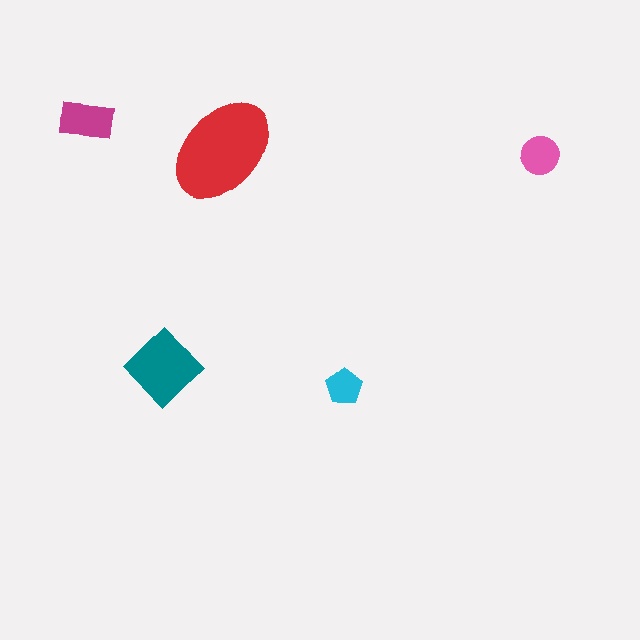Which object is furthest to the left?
The magenta rectangle is leftmost.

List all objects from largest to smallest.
The red ellipse, the teal diamond, the magenta rectangle, the pink circle, the cyan pentagon.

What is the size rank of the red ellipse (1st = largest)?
1st.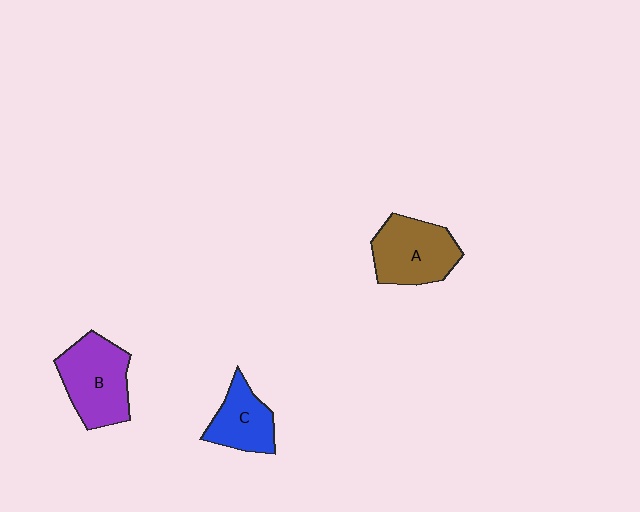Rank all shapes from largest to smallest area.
From largest to smallest: B (purple), A (brown), C (blue).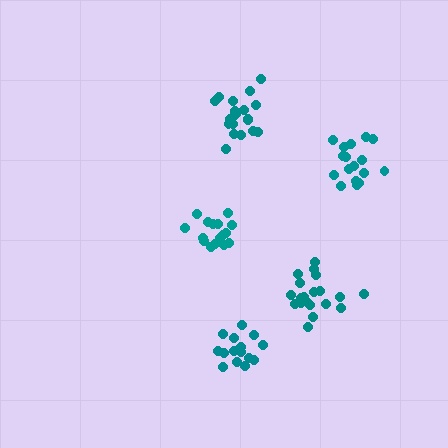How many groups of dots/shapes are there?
There are 5 groups.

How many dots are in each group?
Group 1: 16 dots, Group 2: 16 dots, Group 3: 20 dots, Group 4: 17 dots, Group 5: 20 dots (89 total).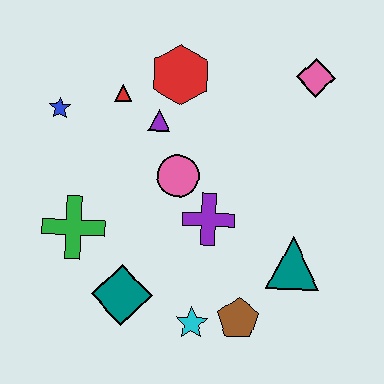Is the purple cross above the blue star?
No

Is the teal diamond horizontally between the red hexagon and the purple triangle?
No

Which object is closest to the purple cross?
The pink circle is closest to the purple cross.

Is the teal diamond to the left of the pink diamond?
Yes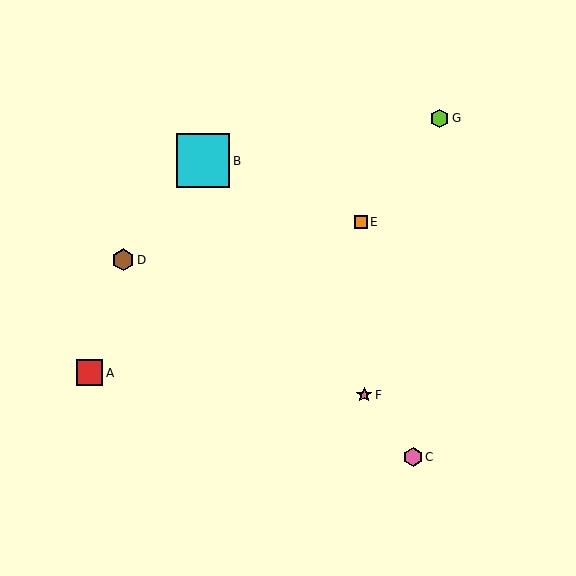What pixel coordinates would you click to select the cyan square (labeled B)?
Click at (203, 161) to select the cyan square B.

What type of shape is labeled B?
Shape B is a cyan square.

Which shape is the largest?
The cyan square (labeled B) is the largest.